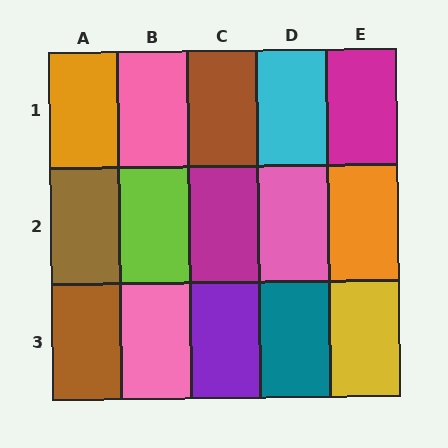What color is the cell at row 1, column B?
Pink.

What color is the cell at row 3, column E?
Yellow.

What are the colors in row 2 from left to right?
Brown, lime, magenta, pink, orange.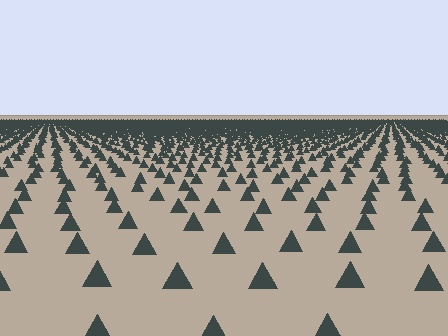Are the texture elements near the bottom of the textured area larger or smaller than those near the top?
Larger. Near the bottom, elements are closer to the viewer and appear at a bigger on-screen size.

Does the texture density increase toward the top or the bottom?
Density increases toward the top.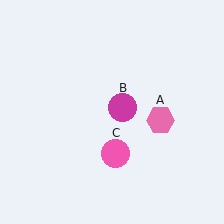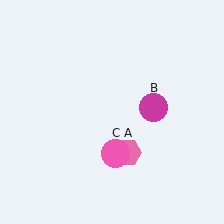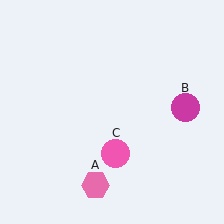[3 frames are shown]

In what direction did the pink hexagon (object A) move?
The pink hexagon (object A) moved down and to the left.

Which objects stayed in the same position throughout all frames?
Pink circle (object C) remained stationary.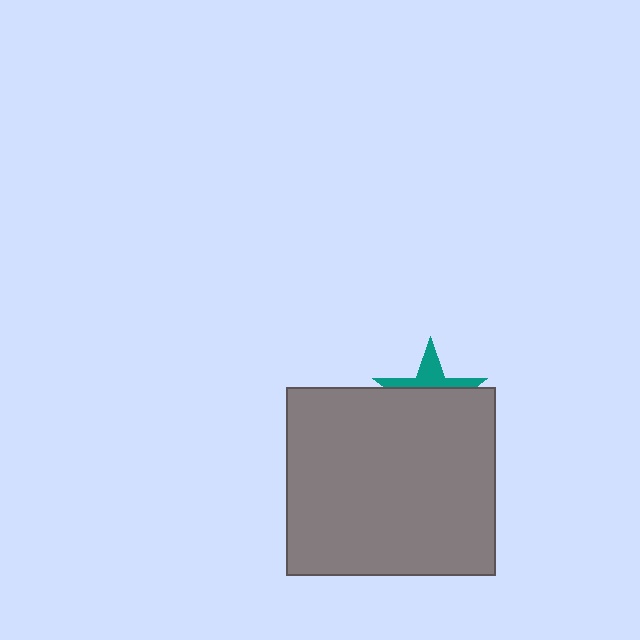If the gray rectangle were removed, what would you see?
You would see the complete teal star.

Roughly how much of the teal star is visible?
A small part of it is visible (roughly 38%).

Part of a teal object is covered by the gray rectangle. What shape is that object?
It is a star.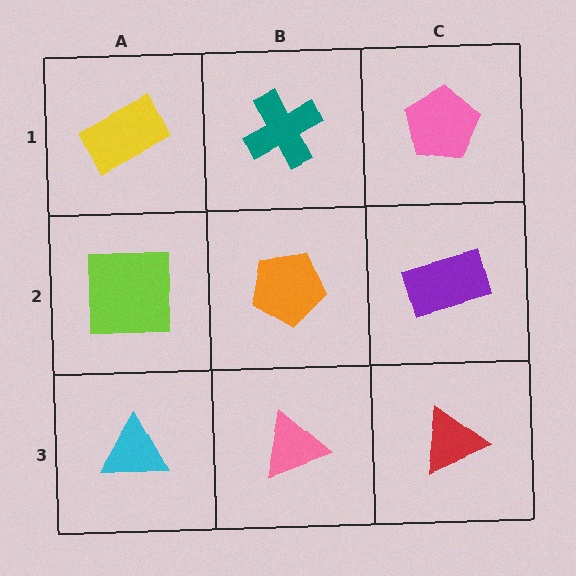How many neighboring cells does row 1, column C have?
2.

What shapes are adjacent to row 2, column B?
A teal cross (row 1, column B), a pink triangle (row 3, column B), a lime square (row 2, column A), a purple rectangle (row 2, column C).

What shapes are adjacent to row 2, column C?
A pink pentagon (row 1, column C), a red triangle (row 3, column C), an orange pentagon (row 2, column B).